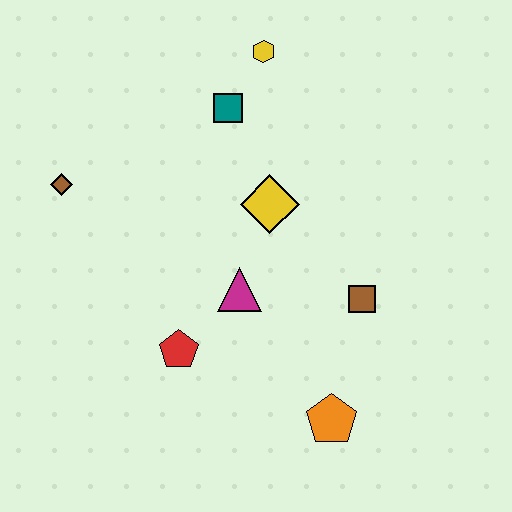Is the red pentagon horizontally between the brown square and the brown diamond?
Yes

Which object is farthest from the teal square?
The orange pentagon is farthest from the teal square.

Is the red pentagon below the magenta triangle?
Yes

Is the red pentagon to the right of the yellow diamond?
No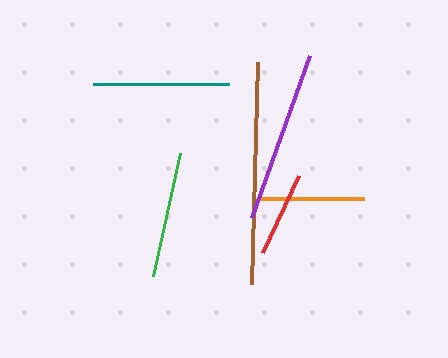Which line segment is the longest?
The brown line is the longest at approximately 222 pixels.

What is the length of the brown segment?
The brown segment is approximately 222 pixels long.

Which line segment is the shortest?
The red line is the shortest at approximately 86 pixels.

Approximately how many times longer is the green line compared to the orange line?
The green line is approximately 1.2 times the length of the orange line.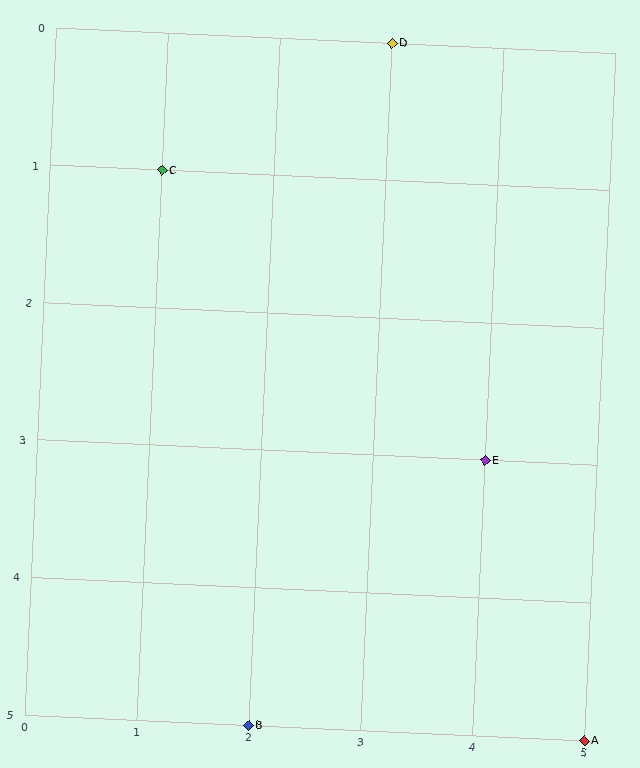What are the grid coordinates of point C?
Point C is at grid coordinates (1, 1).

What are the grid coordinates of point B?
Point B is at grid coordinates (2, 5).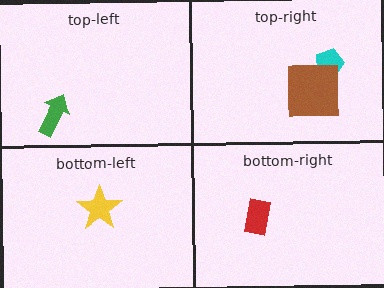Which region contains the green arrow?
The top-left region.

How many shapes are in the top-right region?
2.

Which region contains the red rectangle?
The bottom-right region.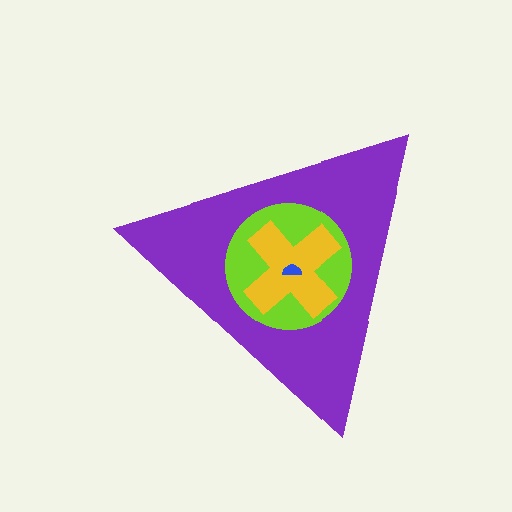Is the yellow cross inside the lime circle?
Yes.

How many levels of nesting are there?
4.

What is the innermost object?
The blue semicircle.